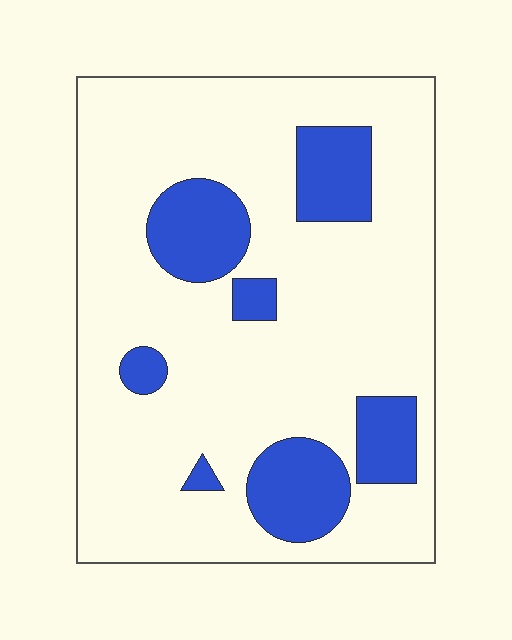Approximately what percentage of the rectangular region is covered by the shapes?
Approximately 20%.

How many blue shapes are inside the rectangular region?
7.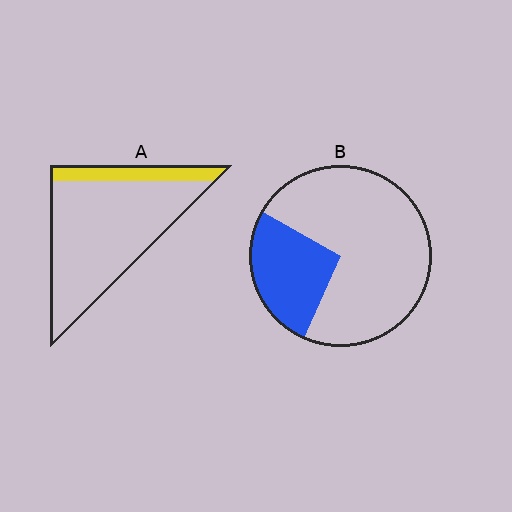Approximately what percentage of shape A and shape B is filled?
A is approximately 15% and B is approximately 25%.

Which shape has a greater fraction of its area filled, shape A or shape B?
Shape B.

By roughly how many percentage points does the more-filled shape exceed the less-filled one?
By roughly 10 percentage points (B over A).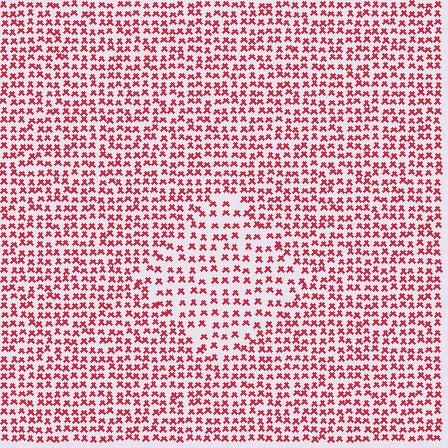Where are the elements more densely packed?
The elements are more densely packed outside the diamond boundary.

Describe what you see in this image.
The image contains small red elements arranged at two different densities. A diamond-shaped region is visible where the elements are less densely packed than the surrounding area.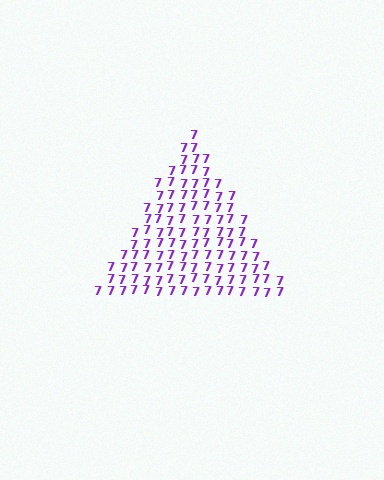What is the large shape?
The large shape is a triangle.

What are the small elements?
The small elements are digit 7's.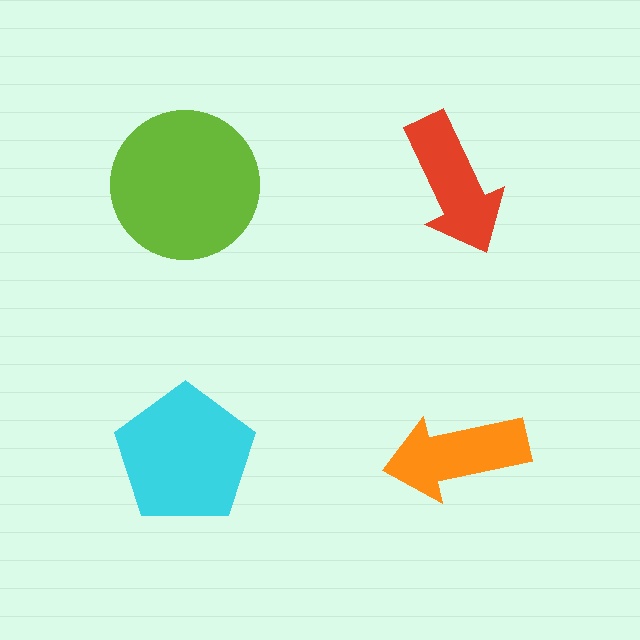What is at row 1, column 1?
A lime circle.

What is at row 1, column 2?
A red arrow.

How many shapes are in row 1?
2 shapes.